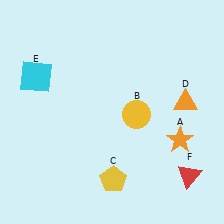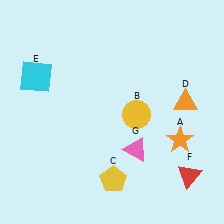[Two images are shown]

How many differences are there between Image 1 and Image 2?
There is 1 difference between the two images.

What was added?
A pink triangle (G) was added in Image 2.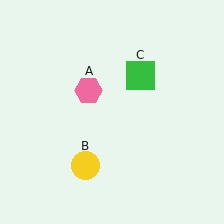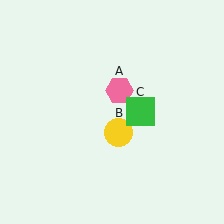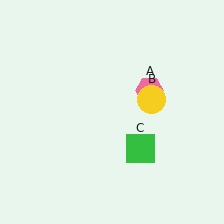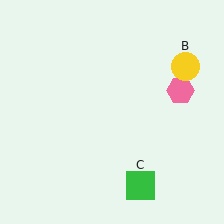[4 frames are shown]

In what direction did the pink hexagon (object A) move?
The pink hexagon (object A) moved right.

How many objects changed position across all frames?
3 objects changed position: pink hexagon (object A), yellow circle (object B), green square (object C).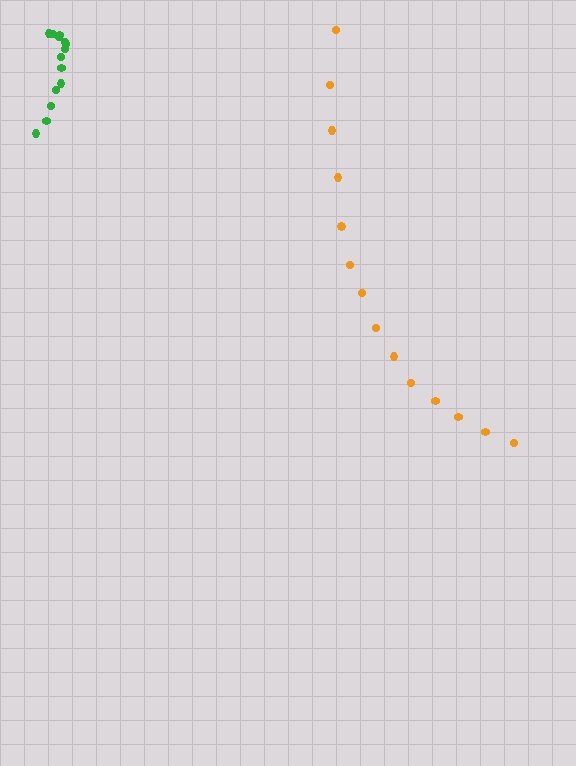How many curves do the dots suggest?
There are 2 distinct paths.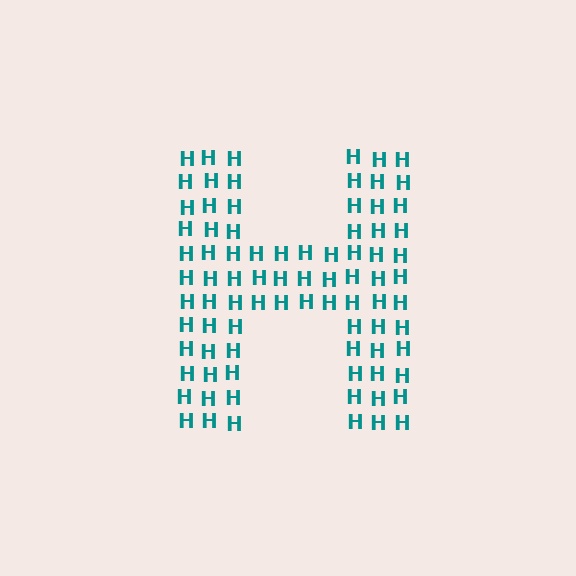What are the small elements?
The small elements are letter H's.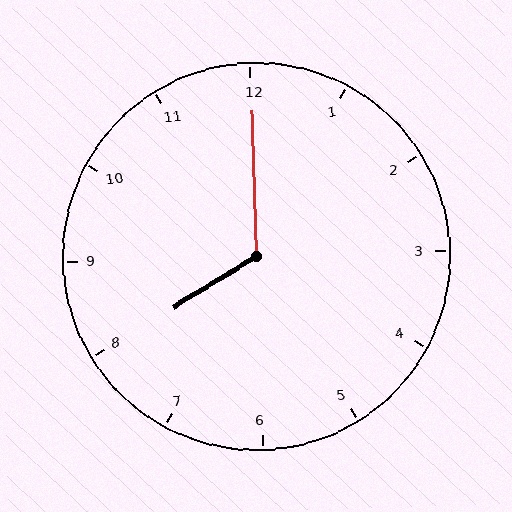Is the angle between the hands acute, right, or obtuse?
It is obtuse.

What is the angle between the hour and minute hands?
Approximately 120 degrees.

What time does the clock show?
8:00.